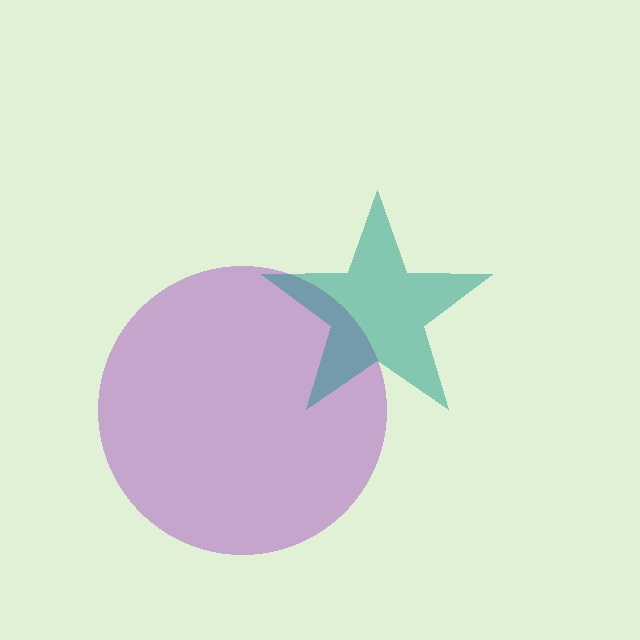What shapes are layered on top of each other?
The layered shapes are: a purple circle, a teal star.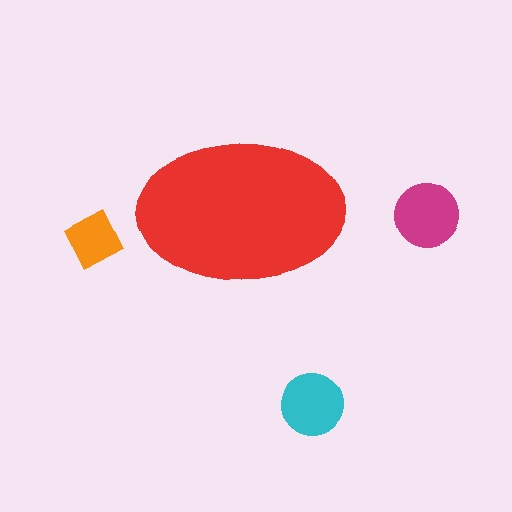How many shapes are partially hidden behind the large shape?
0 shapes are partially hidden.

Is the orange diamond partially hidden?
No, the orange diamond is fully visible.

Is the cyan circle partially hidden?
No, the cyan circle is fully visible.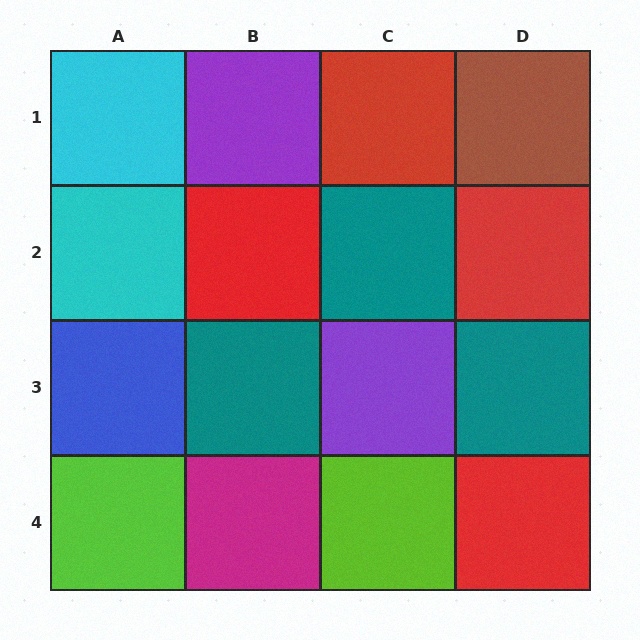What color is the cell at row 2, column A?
Cyan.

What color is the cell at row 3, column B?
Teal.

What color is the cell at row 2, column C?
Teal.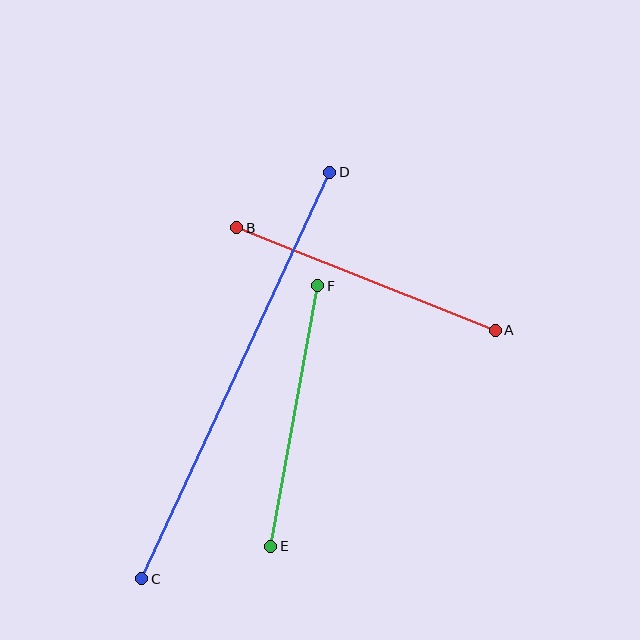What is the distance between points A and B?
The distance is approximately 278 pixels.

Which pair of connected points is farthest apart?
Points C and D are farthest apart.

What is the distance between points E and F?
The distance is approximately 265 pixels.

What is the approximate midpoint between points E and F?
The midpoint is at approximately (294, 416) pixels.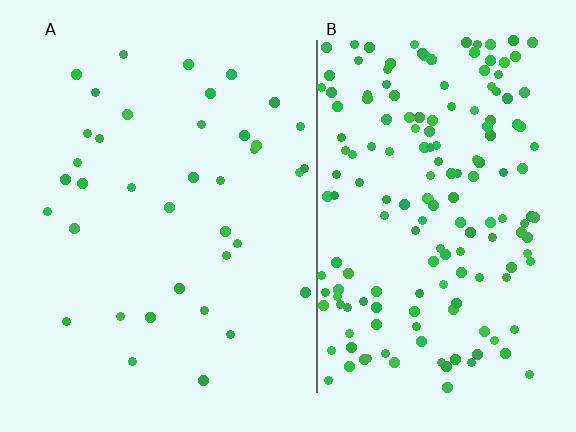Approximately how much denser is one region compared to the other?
Approximately 4.6× — region B over region A.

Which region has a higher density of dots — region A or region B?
B (the right).